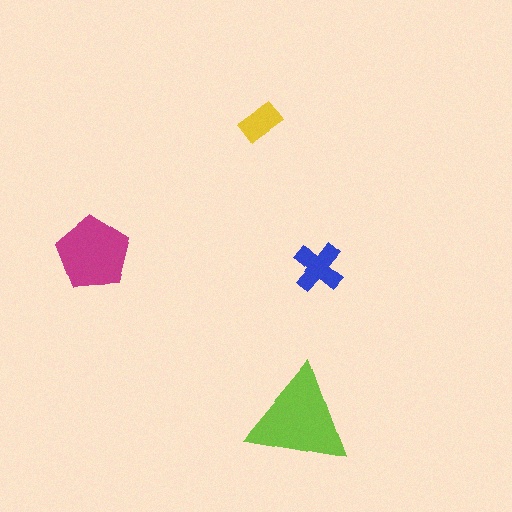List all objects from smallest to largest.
The yellow rectangle, the blue cross, the magenta pentagon, the lime triangle.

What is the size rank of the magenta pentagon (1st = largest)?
2nd.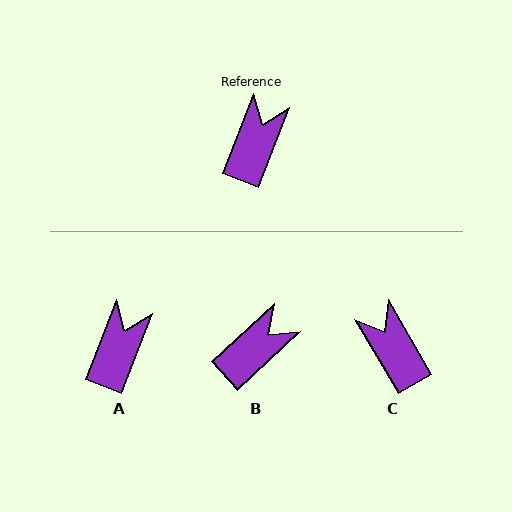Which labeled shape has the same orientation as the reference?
A.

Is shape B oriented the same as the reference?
No, it is off by about 26 degrees.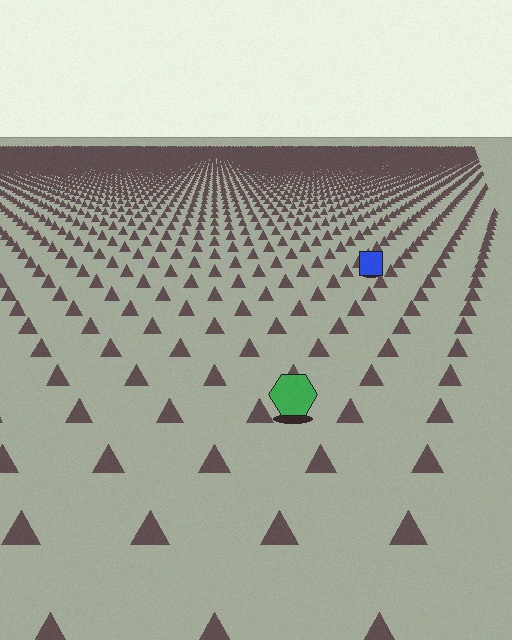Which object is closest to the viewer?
The green hexagon is closest. The texture marks near it are larger and more spread out.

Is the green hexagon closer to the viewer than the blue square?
Yes. The green hexagon is closer — you can tell from the texture gradient: the ground texture is coarser near it.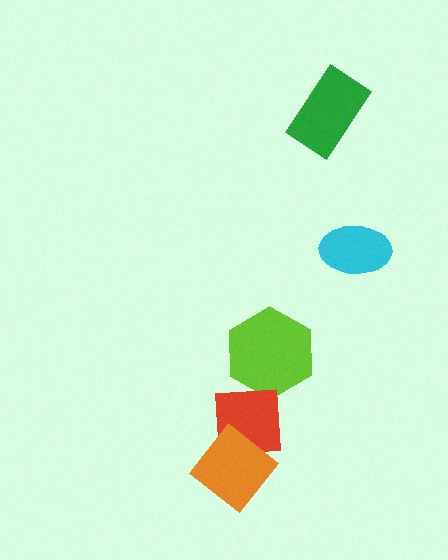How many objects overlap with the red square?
2 objects overlap with the red square.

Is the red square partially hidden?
Yes, it is partially covered by another shape.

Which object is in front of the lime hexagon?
The red square is in front of the lime hexagon.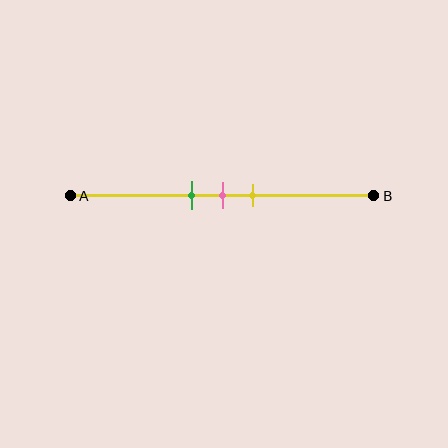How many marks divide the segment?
There are 3 marks dividing the segment.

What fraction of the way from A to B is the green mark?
The green mark is approximately 40% (0.4) of the way from A to B.